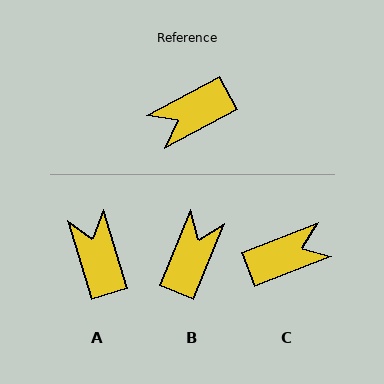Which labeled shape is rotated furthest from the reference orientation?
C, about 173 degrees away.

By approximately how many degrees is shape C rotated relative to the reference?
Approximately 173 degrees counter-clockwise.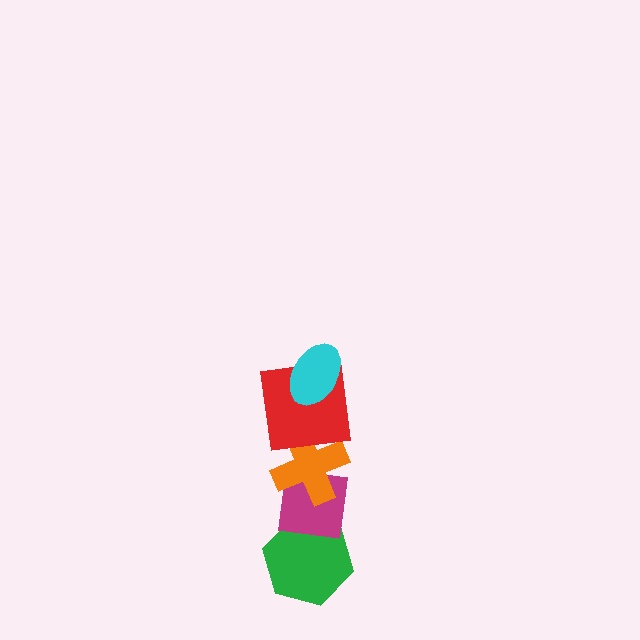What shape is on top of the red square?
The cyan ellipse is on top of the red square.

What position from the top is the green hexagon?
The green hexagon is 5th from the top.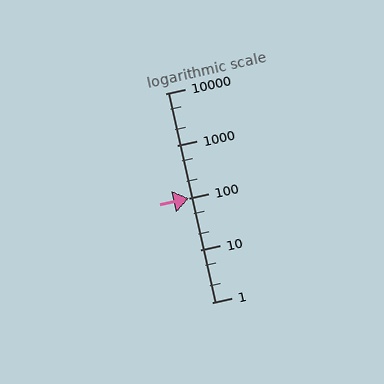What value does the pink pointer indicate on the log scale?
The pointer indicates approximately 100.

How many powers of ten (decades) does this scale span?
The scale spans 4 decades, from 1 to 10000.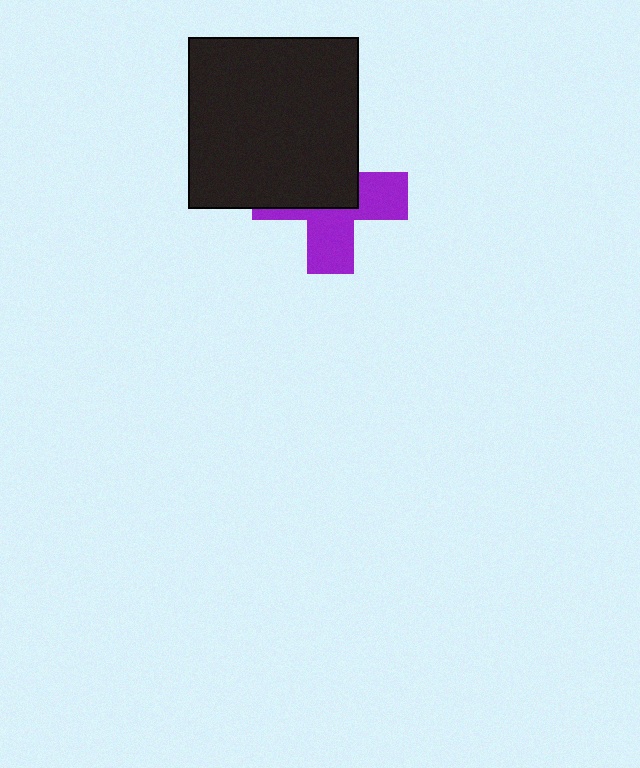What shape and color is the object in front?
The object in front is a black square.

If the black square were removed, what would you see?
You would see the complete purple cross.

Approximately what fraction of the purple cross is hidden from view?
Roughly 53% of the purple cross is hidden behind the black square.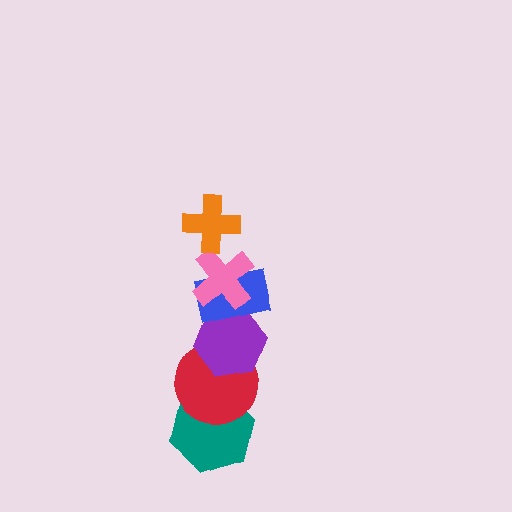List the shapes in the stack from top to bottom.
From top to bottom: the orange cross, the pink cross, the blue rectangle, the purple hexagon, the red circle, the teal hexagon.